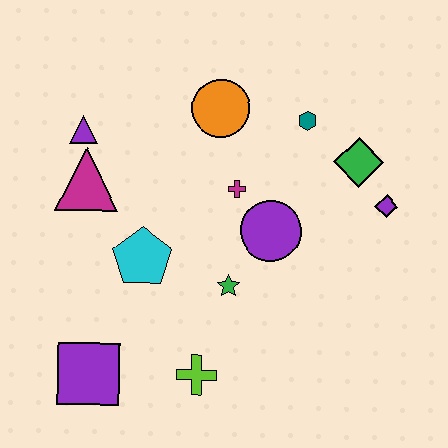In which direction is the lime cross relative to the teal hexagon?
The lime cross is below the teal hexagon.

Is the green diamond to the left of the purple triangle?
No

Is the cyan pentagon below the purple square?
No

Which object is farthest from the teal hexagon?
The purple square is farthest from the teal hexagon.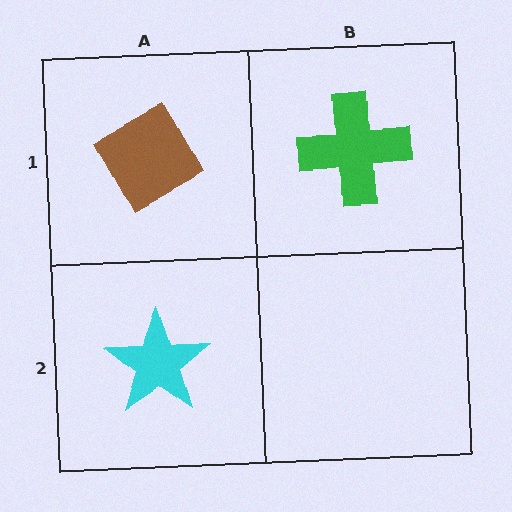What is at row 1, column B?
A green cross.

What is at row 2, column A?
A cyan star.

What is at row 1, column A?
A brown diamond.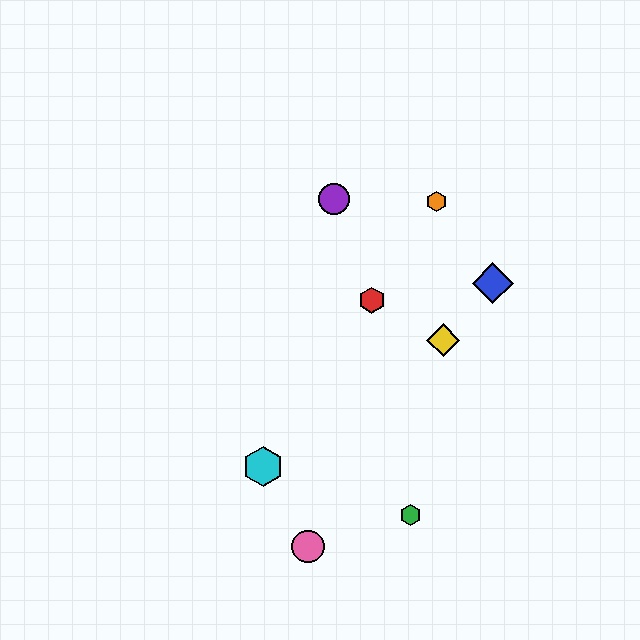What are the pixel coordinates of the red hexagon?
The red hexagon is at (372, 300).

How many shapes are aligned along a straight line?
3 shapes (the red hexagon, the orange hexagon, the cyan hexagon) are aligned along a straight line.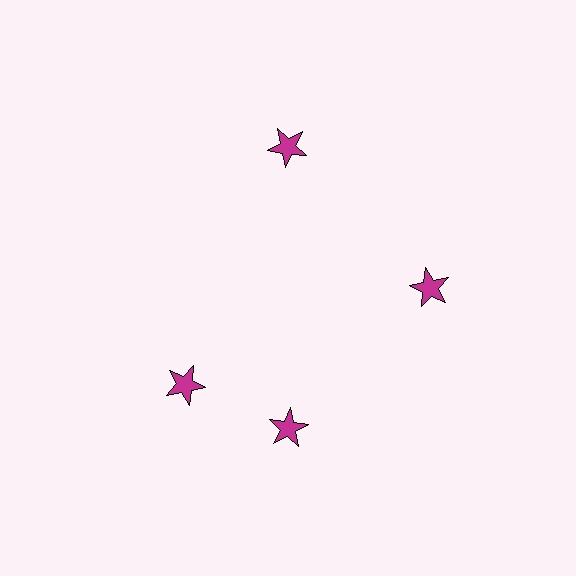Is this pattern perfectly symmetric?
No. The 4 magenta stars are arranged in a ring, but one element near the 9 o'clock position is rotated out of alignment along the ring, breaking the 4-fold rotational symmetry.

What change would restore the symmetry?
The symmetry would be restored by rotating it back into even spacing with its neighbors so that all 4 stars sit at equal angles and equal distance from the center.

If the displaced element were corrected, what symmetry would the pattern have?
It would have 4-fold rotational symmetry — the pattern would map onto itself every 90 degrees.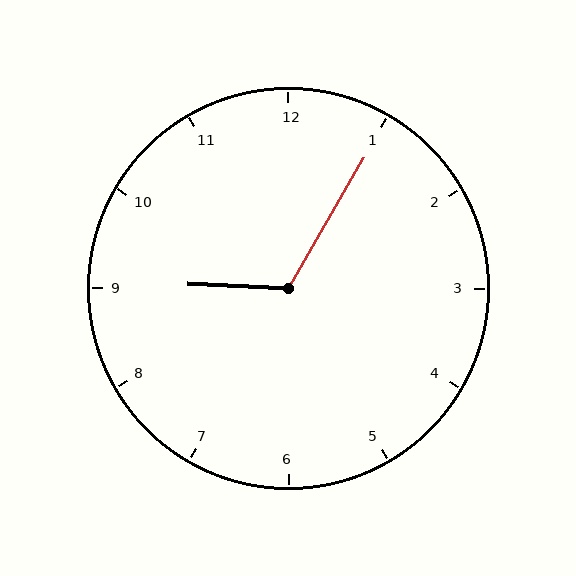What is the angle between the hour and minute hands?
Approximately 118 degrees.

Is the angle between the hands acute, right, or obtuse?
It is obtuse.